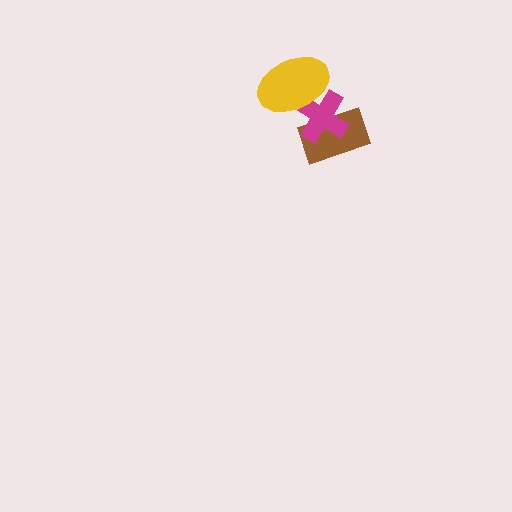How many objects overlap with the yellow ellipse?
1 object overlaps with the yellow ellipse.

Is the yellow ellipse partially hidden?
No, no other shape covers it.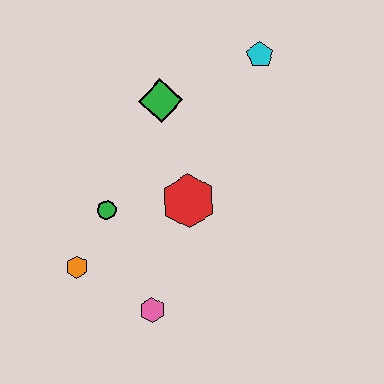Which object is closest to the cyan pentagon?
The green diamond is closest to the cyan pentagon.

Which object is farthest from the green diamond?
The pink hexagon is farthest from the green diamond.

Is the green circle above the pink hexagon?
Yes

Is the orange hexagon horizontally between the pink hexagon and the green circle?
No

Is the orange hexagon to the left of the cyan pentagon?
Yes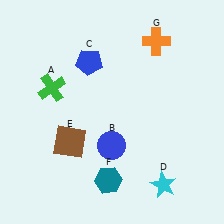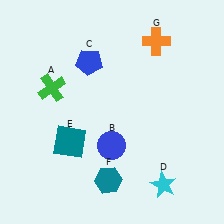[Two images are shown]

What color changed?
The square (E) changed from brown in Image 1 to teal in Image 2.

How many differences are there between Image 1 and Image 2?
There is 1 difference between the two images.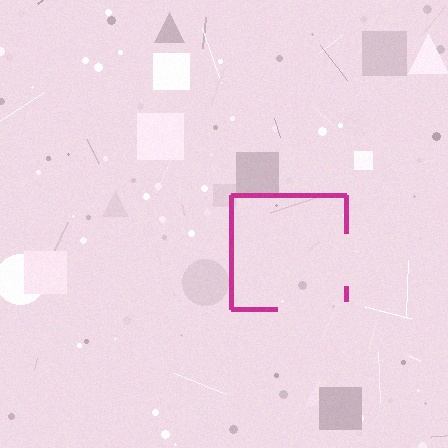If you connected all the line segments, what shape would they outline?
They would outline a square.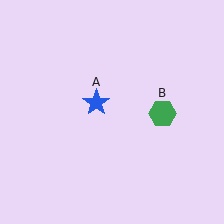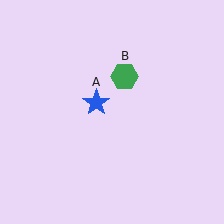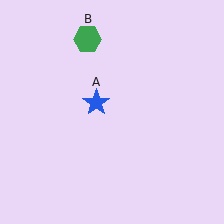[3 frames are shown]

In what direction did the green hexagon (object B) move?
The green hexagon (object B) moved up and to the left.